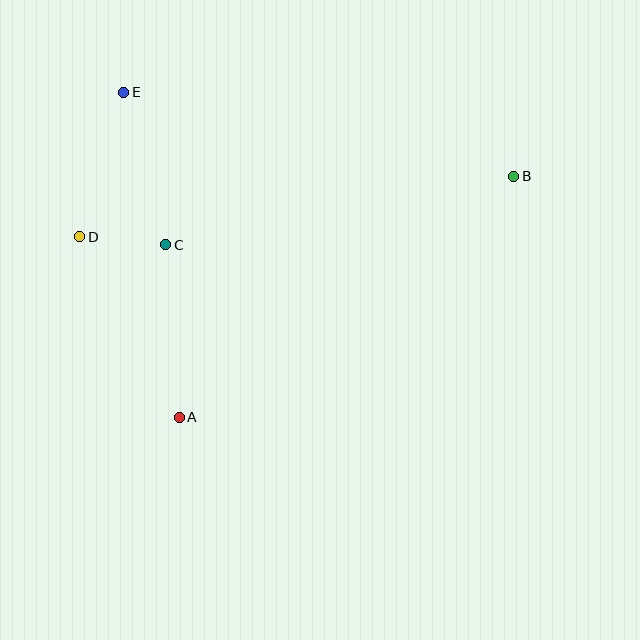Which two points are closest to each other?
Points C and D are closest to each other.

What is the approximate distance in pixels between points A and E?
The distance between A and E is approximately 329 pixels.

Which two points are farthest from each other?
Points B and D are farthest from each other.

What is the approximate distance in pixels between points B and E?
The distance between B and E is approximately 399 pixels.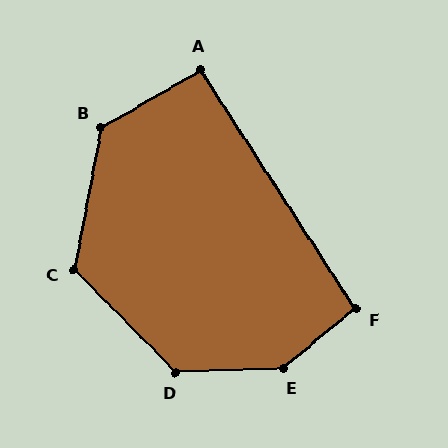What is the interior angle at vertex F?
Approximately 97 degrees (obtuse).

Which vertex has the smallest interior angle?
A, at approximately 93 degrees.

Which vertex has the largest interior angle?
E, at approximately 142 degrees.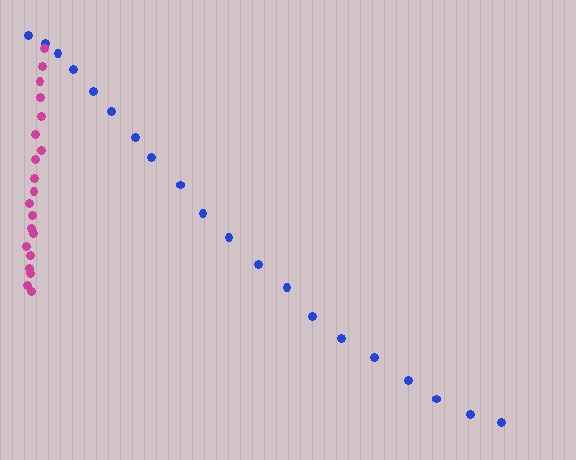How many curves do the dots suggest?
There are 2 distinct paths.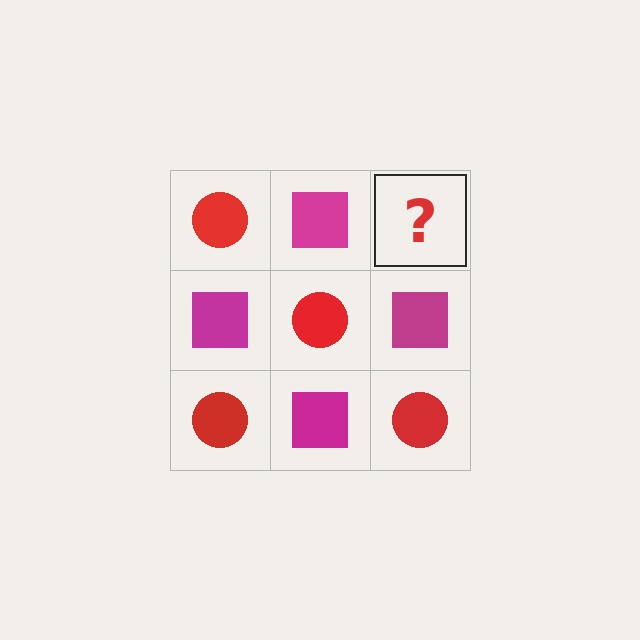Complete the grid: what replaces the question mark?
The question mark should be replaced with a red circle.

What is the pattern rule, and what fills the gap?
The rule is that it alternates red circle and magenta square in a checkerboard pattern. The gap should be filled with a red circle.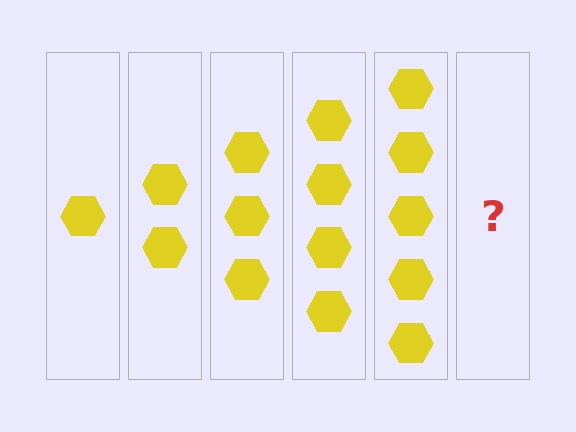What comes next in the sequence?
The next element should be 6 hexagons.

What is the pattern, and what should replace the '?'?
The pattern is that each step adds one more hexagon. The '?' should be 6 hexagons.